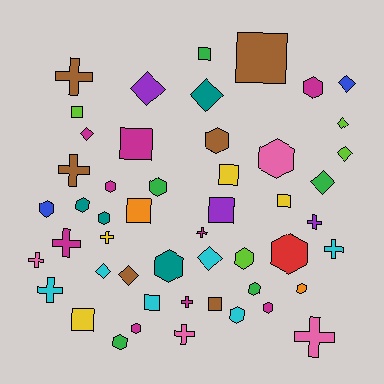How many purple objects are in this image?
There are 3 purple objects.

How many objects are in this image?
There are 50 objects.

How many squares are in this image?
There are 11 squares.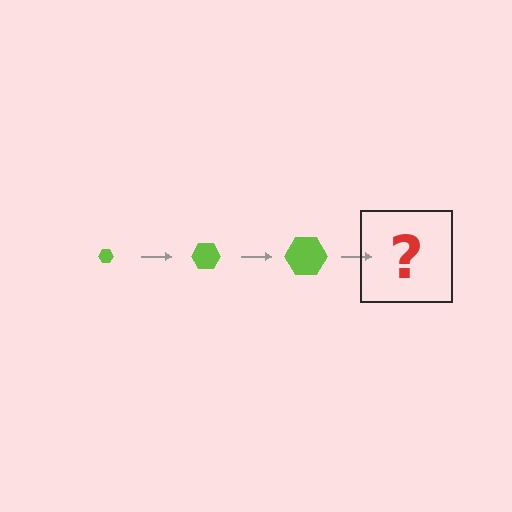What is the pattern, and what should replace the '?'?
The pattern is that the hexagon gets progressively larger each step. The '?' should be a lime hexagon, larger than the previous one.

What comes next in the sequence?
The next element should be a lime hexagon, larger than the previous one.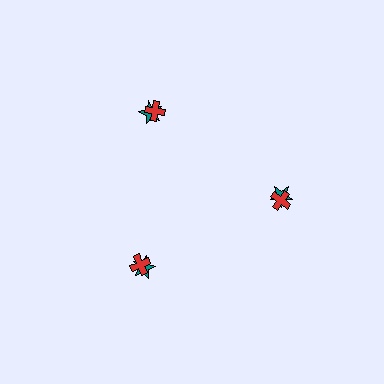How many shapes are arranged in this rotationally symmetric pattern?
There are 6 shapes, arranged in 3 groups of 2.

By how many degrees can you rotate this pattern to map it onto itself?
The pattern maps onto itself every 120 degrees of rotation.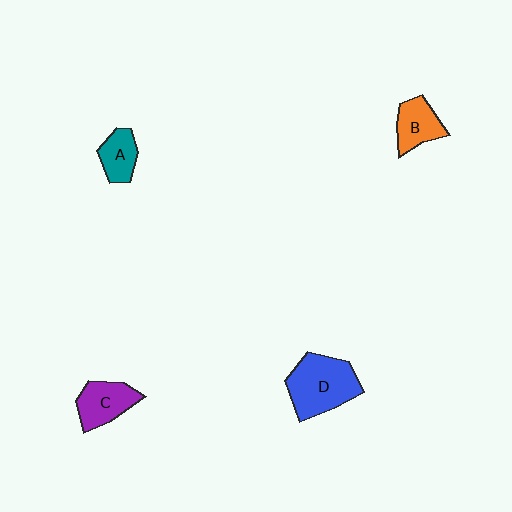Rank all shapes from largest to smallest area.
From largest to smallest: D (blue), C (purple), B (orange), A (teal).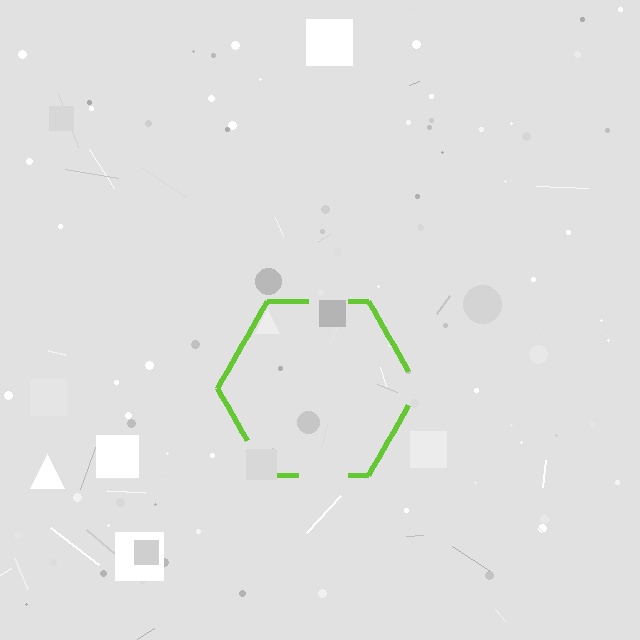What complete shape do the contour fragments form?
The contour fragments form a hexagon.